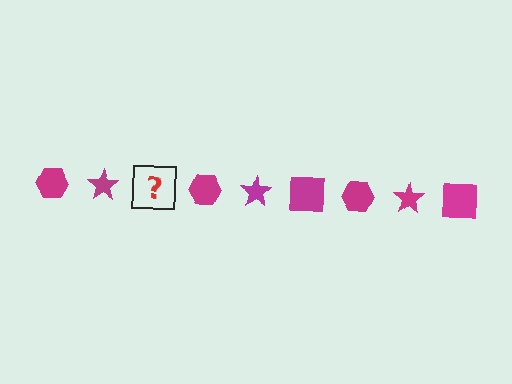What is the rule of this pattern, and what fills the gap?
The rule is that the pattern cycles through hexagon, star, square shapes in magenta. The gap should be filled with a magenta square.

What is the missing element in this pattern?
The missing element is a magenta square.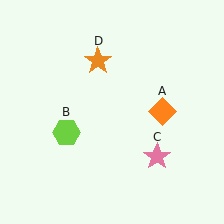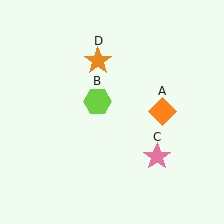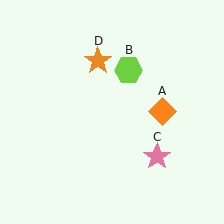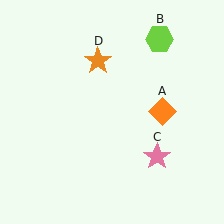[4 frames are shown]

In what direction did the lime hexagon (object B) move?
The lime hexagon (object B) moved up and to the right.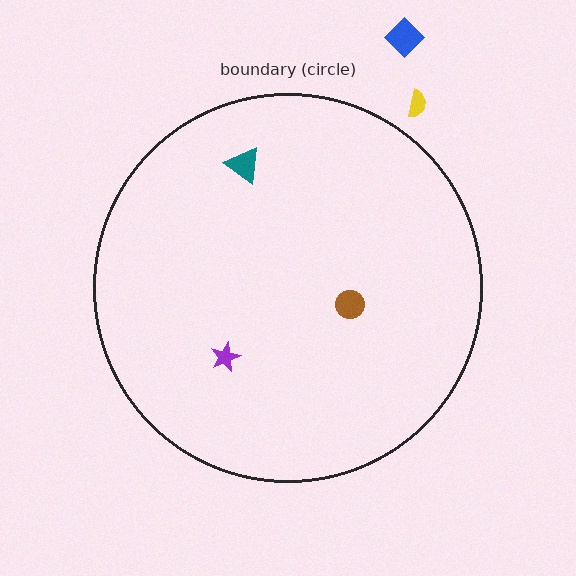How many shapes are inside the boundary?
3 inside, 2 outside.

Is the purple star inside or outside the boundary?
Inside.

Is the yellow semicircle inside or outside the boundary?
Outside.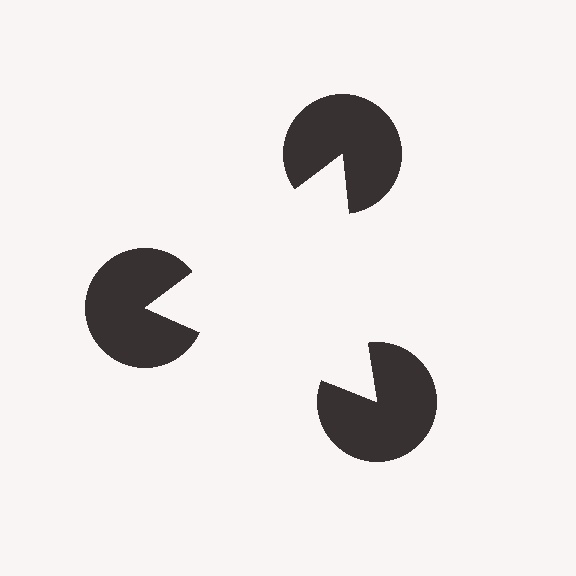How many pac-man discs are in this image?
There are 3 — one at each vertex of the illusory triangle.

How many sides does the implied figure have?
3 sides.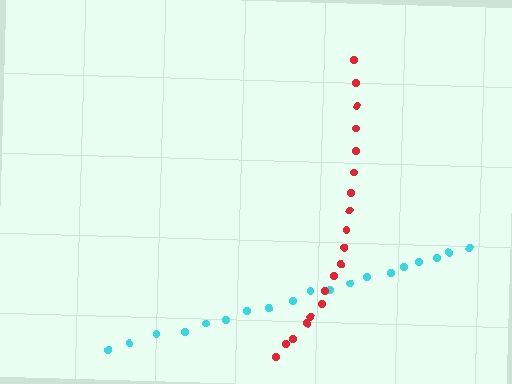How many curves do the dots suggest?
There are 2 distinct paths.